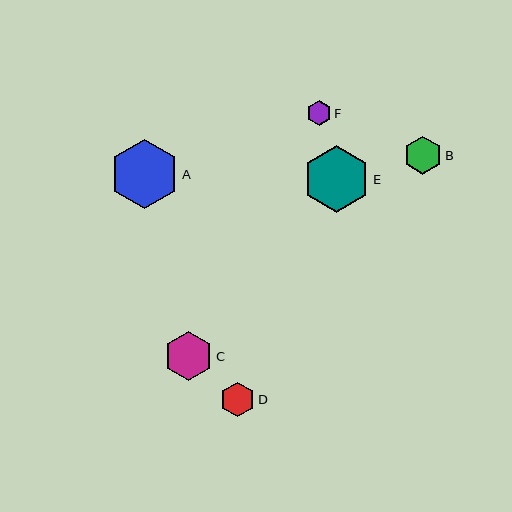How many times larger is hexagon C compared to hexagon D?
Hexagon C is approximately 1.4 times the size of hexagon D.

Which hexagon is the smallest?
Hexagon F is the smallest with a size of approximately 25 pixels.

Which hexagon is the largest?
Hexagon A is the largest with a size of approximately 69 pixels.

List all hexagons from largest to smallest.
From largest to smallest: A, E, C, B, D, F.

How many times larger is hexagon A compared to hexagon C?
Hexagon A is approximately 1.4 times the size of hexagon C.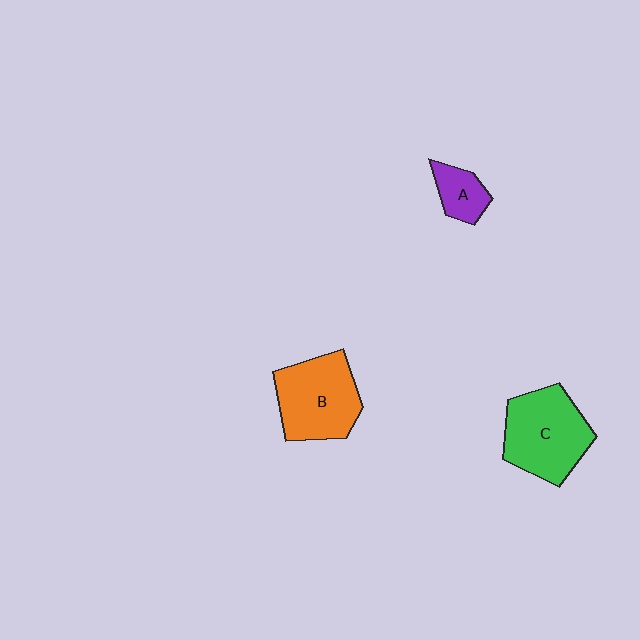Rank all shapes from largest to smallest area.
From largest to smallest: C (green), B (orange), A (purple).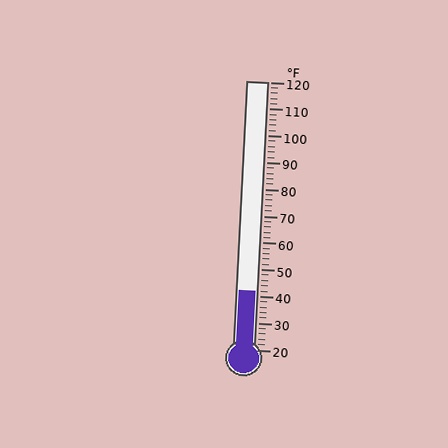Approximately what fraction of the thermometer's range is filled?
The thermometer is filled to approximately 20% of its range.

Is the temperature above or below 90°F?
The temperature is below 90°F.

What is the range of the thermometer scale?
The thermometer scale ranges from 20°F to 120°F.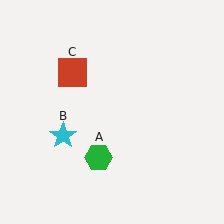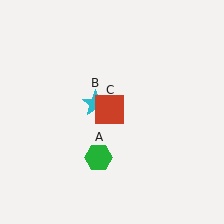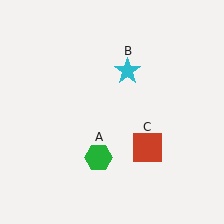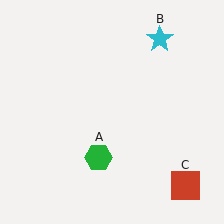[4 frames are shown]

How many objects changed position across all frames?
2 objects changed position: cyan star (object B), red square (object C).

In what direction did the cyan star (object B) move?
The cyan star (object B) moved up and to the right.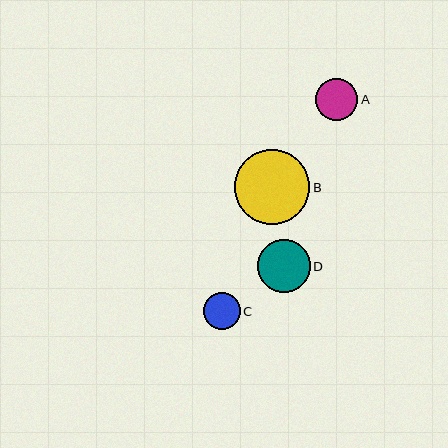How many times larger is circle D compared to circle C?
Circle D is approximately 1.5 times the size of circle C.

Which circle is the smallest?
Circle C is the smallest with a size of approximately 36 pixels.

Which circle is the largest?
Circle B is the largest with a size of approximately 75 pixels.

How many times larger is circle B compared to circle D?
Circle B is approximately 1.4 times the size of circle D.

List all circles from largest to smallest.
From largest to smallest: B, D, A, C.